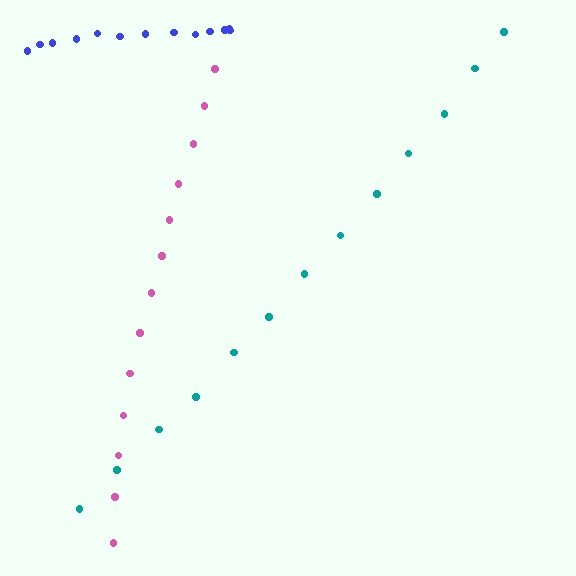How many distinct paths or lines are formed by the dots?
There are 3 distinct paths.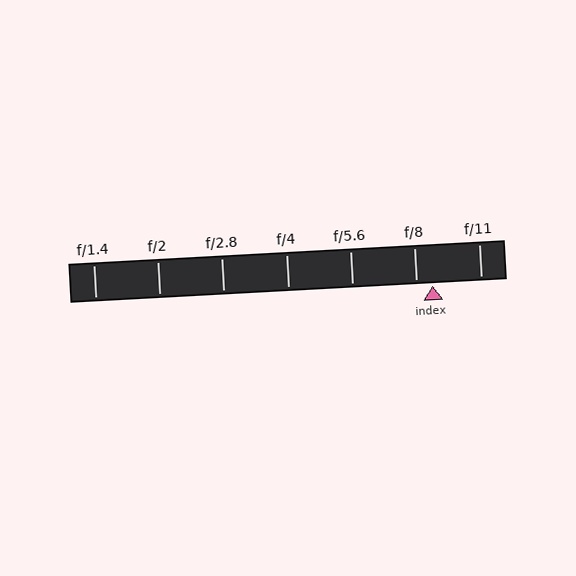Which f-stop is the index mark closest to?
The index mark is closest to f/8.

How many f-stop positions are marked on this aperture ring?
There are 7 f-stop positions marked.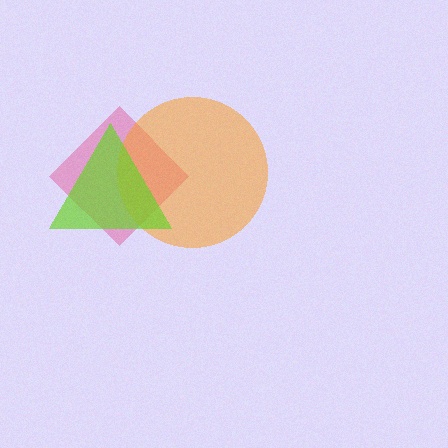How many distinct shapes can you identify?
There are 3 distinct shapes: a pink diamond, an orange circle, a lime triangle.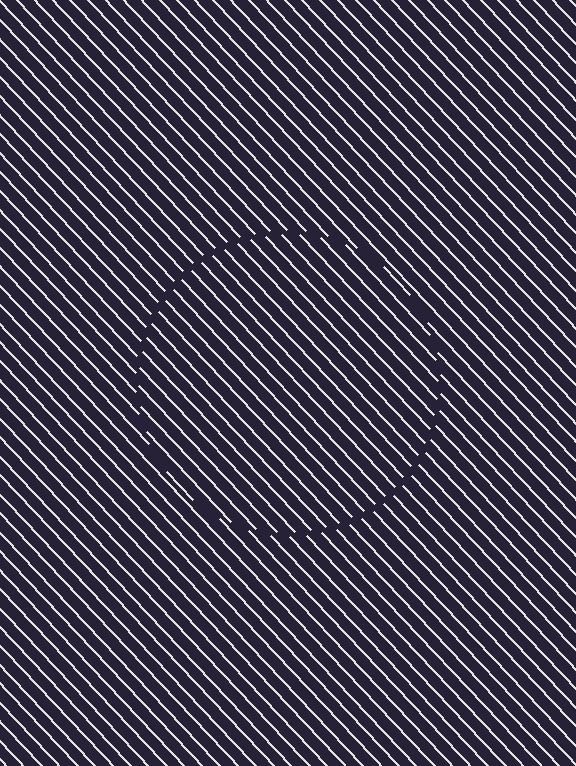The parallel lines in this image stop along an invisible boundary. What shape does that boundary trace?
An illusory circle. The interior of the shape contains the same grating, shifted by half a period — the contour is defined by the phase discontinuity where line-ends from the inner and outer gratings abut.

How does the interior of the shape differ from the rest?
The interior of the shape contains the same grating, shifted by half a period — the contour is defined by the phase discontinuity where line-ends from the inner and outer gratings abut.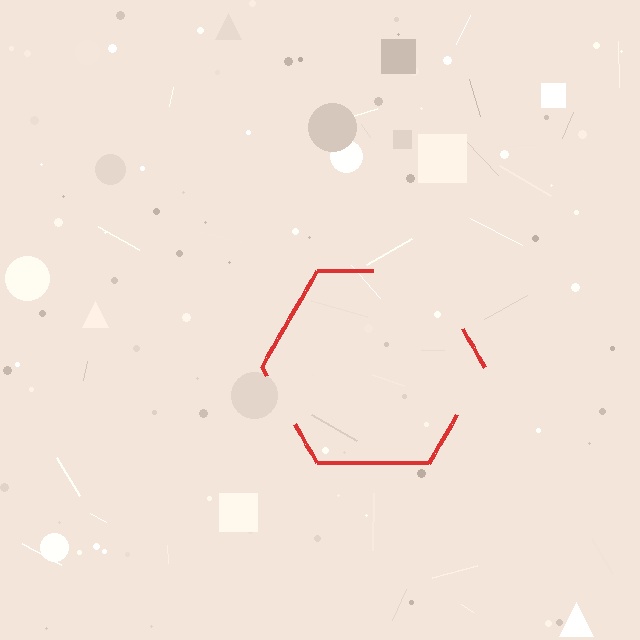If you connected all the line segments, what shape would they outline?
They would outline a hexagon.